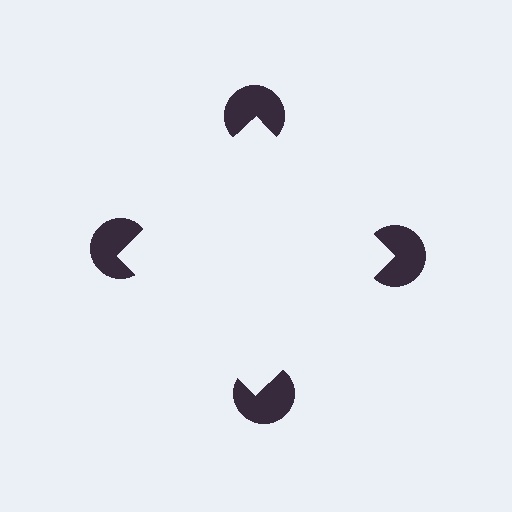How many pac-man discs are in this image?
There are 4 — one at each vertex of the illusory square.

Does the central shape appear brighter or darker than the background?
It typically appears slightly brighter than the background, even though no actual brightness change is drawn.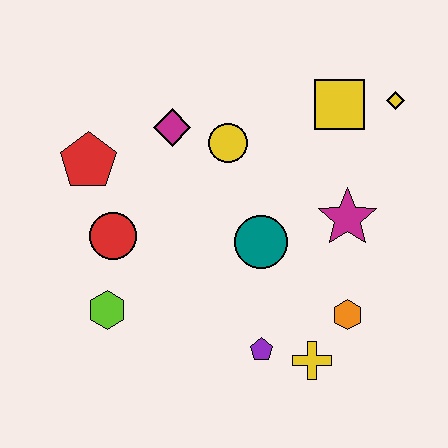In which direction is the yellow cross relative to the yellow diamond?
The yellow cross is below the yellow diamond.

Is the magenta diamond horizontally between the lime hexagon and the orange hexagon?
Yes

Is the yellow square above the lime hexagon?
Yes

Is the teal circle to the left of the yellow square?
Yes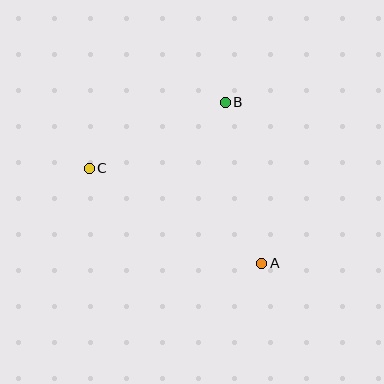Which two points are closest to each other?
Points B and C are closest to each other.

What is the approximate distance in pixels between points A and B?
The distance between A and B is approximately 165 pixels.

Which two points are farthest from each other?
Points A and C are farthest from each other.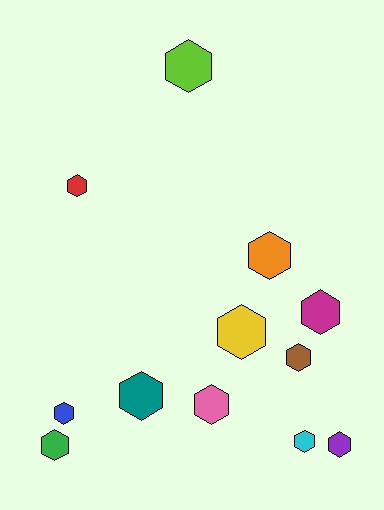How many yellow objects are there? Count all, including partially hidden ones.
There is 1 yellow object.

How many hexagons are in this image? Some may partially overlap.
There are 12 hexagons.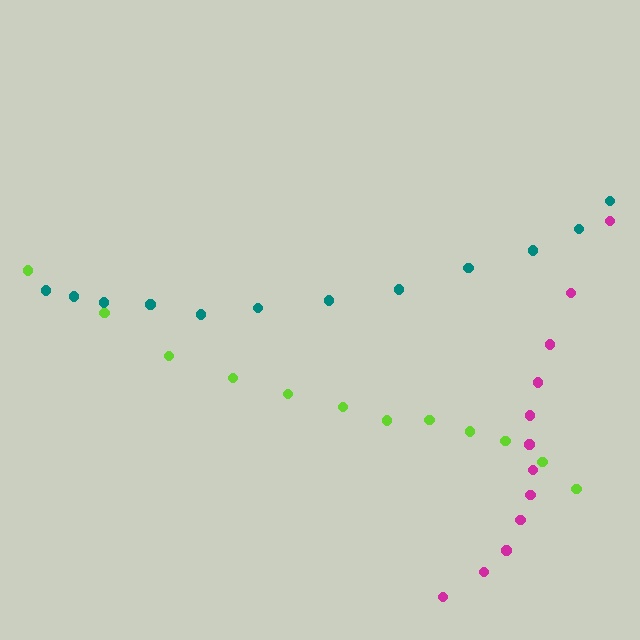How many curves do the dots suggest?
There are 3 distinct paths.